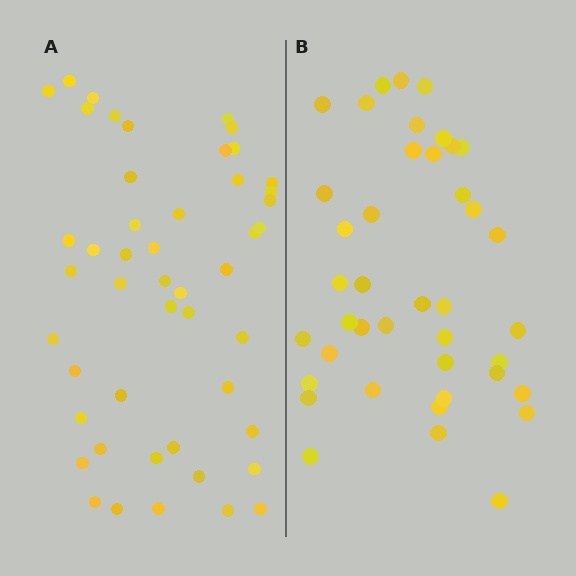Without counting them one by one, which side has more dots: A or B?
Region A (the left region) has more dots.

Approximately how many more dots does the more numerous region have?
Region A has roughly 8 or so more dots than region B.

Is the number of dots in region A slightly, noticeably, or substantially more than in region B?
Region A has only slightly more — the two regions are fairly close. The ratio is roughly 1.2 to 1.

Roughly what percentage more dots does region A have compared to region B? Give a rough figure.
About 15% more.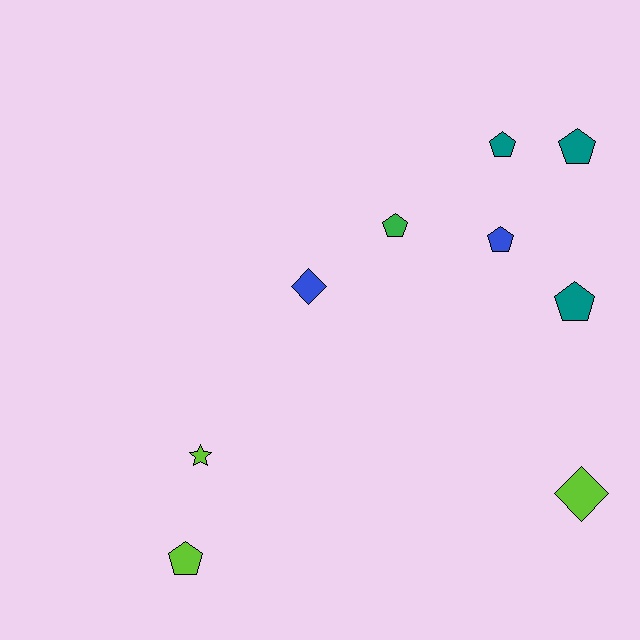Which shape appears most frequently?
Pentagon, with 6 objects.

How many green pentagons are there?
There is 1 green pentagon.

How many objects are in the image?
There are 9 objects.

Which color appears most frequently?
Teal, with 3 objects.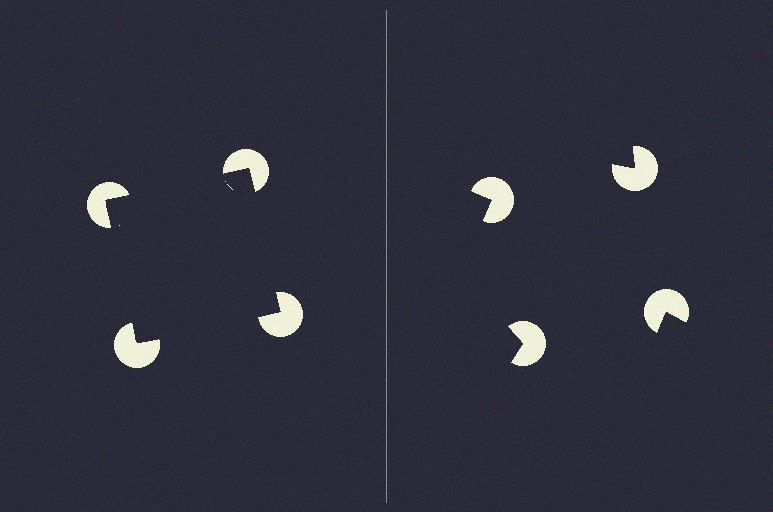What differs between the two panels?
The pac-man discs are positioned identically on both sides; only the wedge orientations differ. On the left they align to a square; on the right they are misaligned.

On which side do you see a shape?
An illusory square appears on the left side. On the right side the wedge cuts are rotated, so no coherent shape forms.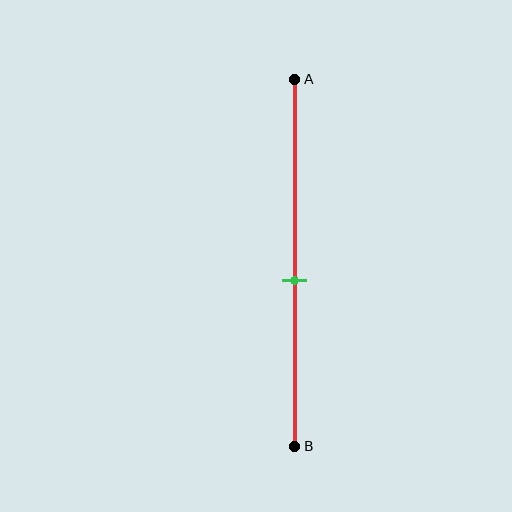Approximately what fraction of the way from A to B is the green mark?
The green mark is approximately 55% of the way from A to B.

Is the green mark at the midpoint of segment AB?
No, the mark is at about 55% from A, not at the 50% midpoint.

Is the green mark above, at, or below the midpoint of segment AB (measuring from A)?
The green mark is below the midpoint of segment AB.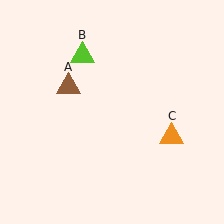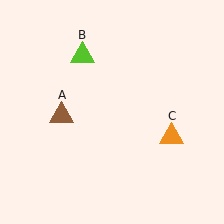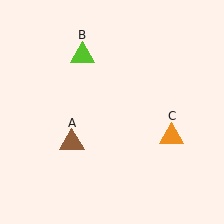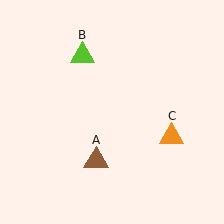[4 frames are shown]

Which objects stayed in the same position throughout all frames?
Lime triangle (object B) and orange triangle (object C) remained stationary.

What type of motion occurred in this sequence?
The brown triangle (object A) rotated counterclockwise around the center of the scene.